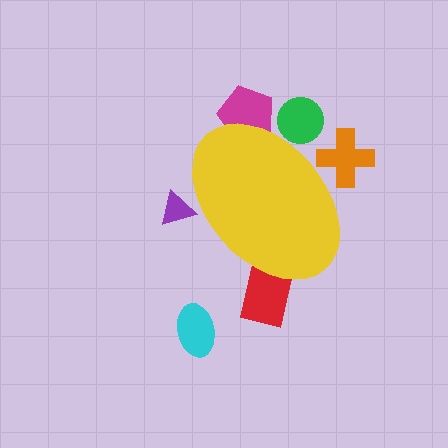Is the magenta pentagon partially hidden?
Yes, the magenta pentagon is partially hidden behind the yellow ellipse.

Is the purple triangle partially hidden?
Yes, the purple triangle is partially hidden behind the yellow ellipse.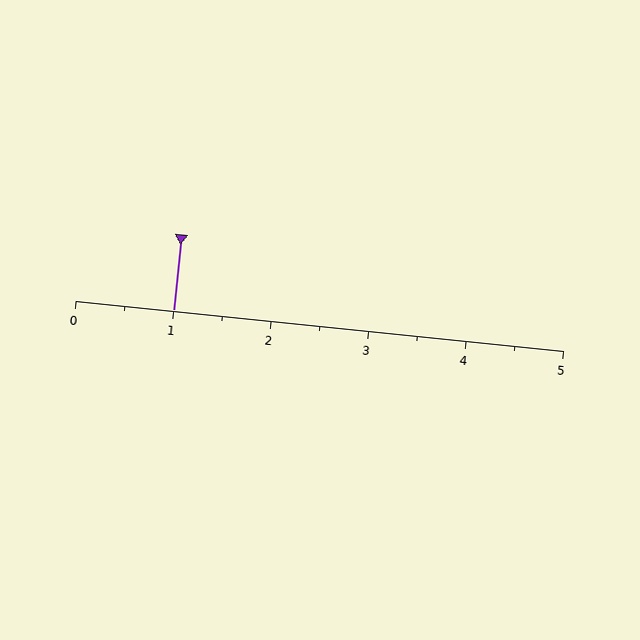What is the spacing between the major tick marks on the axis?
The major ticks are spaced 1 apart.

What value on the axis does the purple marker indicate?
The marker indicates approximately 1.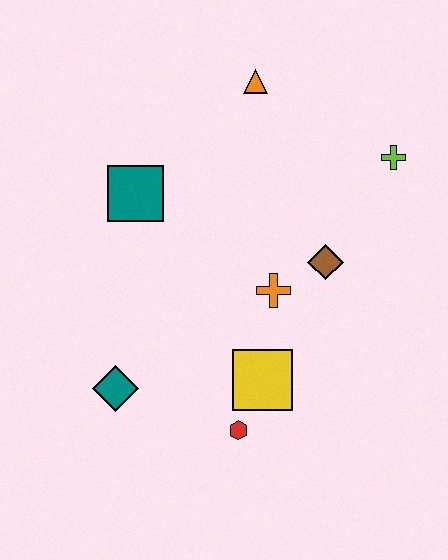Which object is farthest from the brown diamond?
The teal diamond is farthest from the brown diamond.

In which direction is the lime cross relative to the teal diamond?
The lime cross is to the right of the teal diamond.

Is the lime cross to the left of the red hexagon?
No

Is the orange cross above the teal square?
No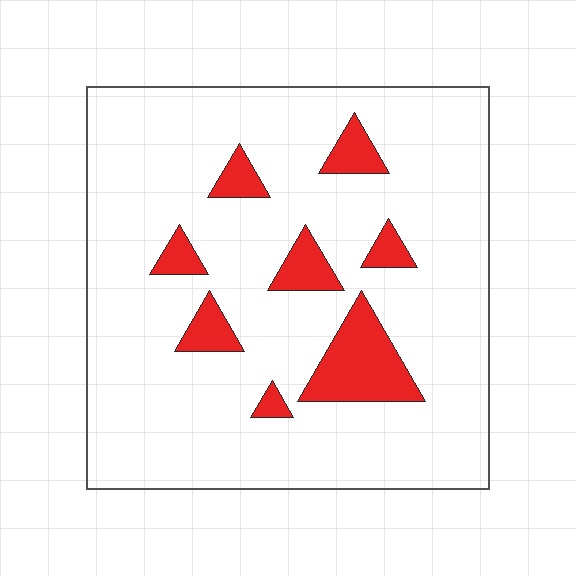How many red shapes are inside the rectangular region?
8.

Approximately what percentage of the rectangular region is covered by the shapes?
Approximately 10%.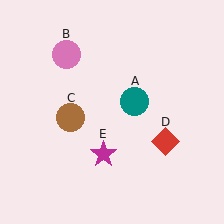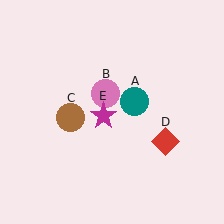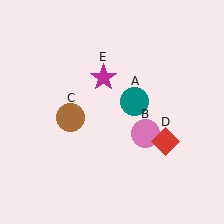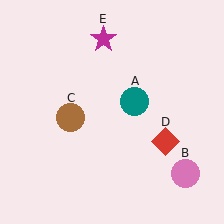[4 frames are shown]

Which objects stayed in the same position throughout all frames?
Teal circle (object A) and brown circle (object C) and red diamond (object D) remained stationary.